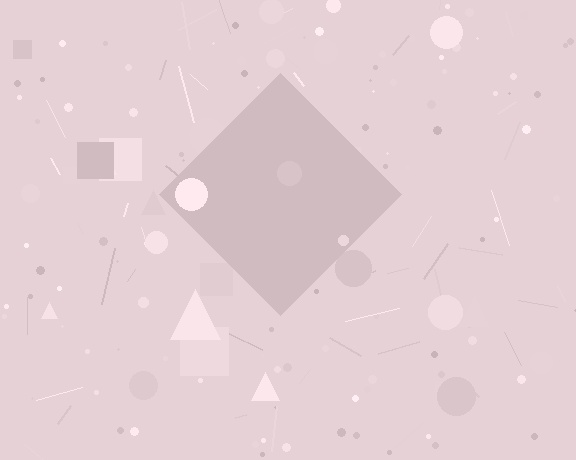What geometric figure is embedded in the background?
A diamond is embedded in the background.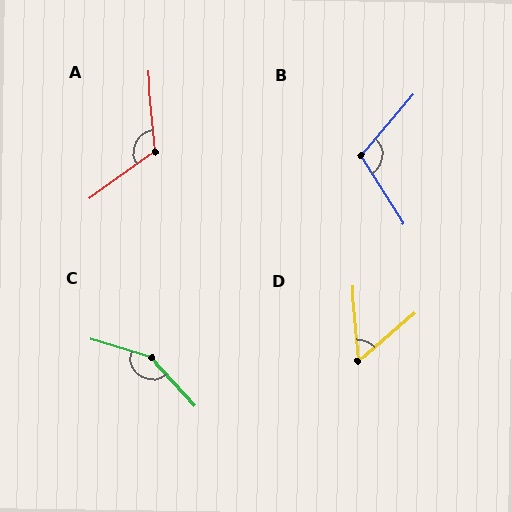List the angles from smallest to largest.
D (55°), B (107°), A (121°), C (149°).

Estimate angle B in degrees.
Approximately 107 degrees.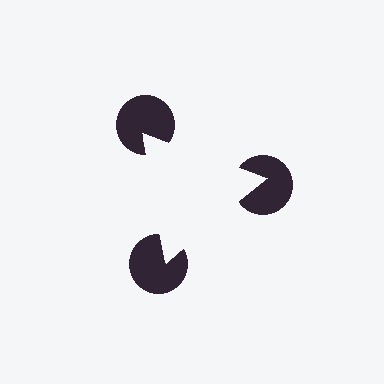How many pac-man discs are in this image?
There are 3 — one at each vertex of the illusory triangle.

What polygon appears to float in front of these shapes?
An illusory triangle — its edges are inferred from the aligned wedge cuts in the pac-man discs, not physically drawn.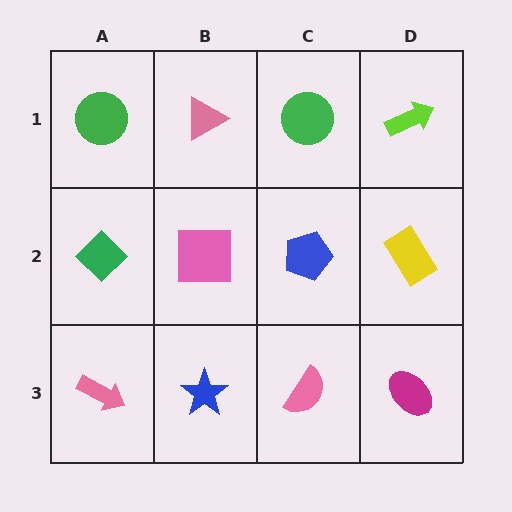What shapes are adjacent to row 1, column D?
A yellow rectangle (row 2, column D), a green circle (row 1, column C).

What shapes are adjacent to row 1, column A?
A green diamond (row 2, column A), a pink triangle (row 1, column B).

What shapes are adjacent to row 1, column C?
A blue pentagon (row 2, column C), a pink triangle (row 1, column B), a lime arrow (row 1, column D).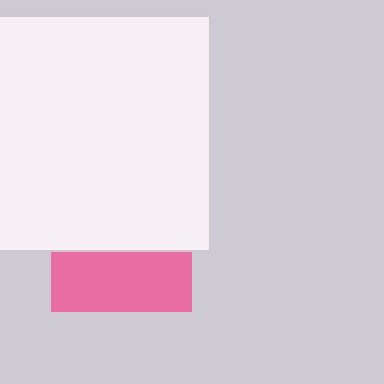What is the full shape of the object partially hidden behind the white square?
The partially hidden object is a pink square.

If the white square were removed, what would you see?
You would see the complete pink square.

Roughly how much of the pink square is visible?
A small part of it is visible (roughly 43%).